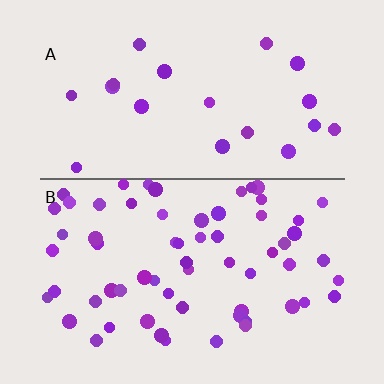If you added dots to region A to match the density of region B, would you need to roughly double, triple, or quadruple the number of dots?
Approximately triple.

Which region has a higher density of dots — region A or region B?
B (the bottom).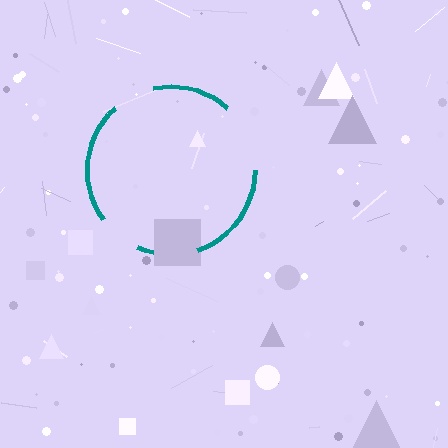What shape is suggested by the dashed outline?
The dashed outline suggests a circle.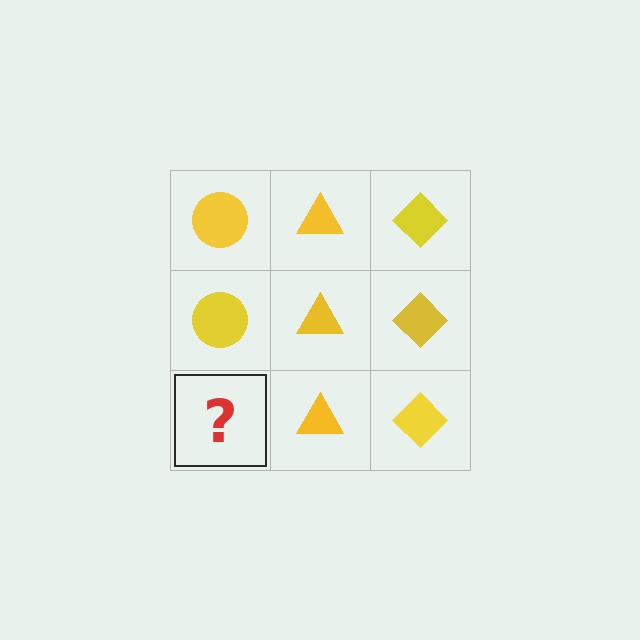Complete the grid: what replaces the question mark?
The question mark should be replaced with a yellow circle.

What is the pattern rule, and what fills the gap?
The rule is that each column has a consistent shape. The gap should be filled with a yellow circle.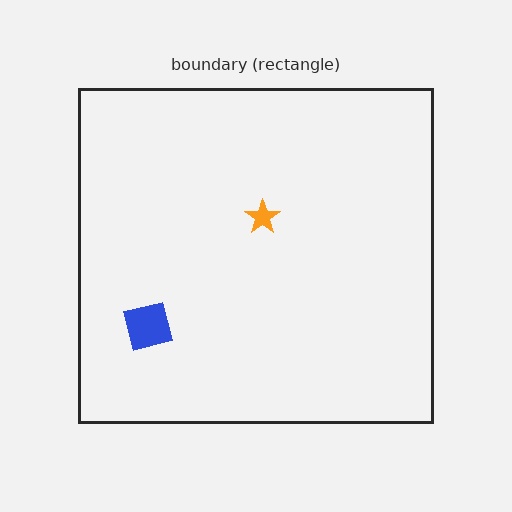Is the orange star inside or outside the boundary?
Inside.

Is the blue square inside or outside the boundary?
Inside.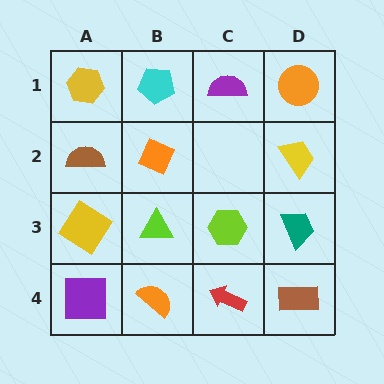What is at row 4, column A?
A purple square.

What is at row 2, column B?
An orange diamond.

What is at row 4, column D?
A brown rectangle.